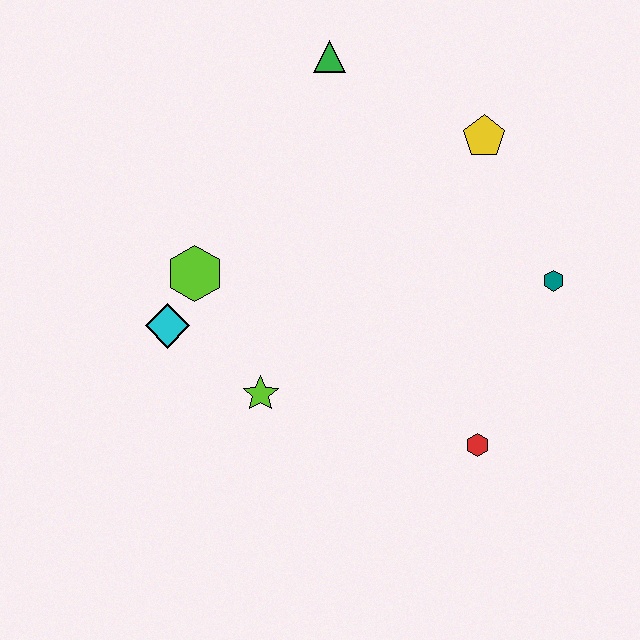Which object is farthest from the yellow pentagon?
The cyan diamond is farthest from the yellow pentagon.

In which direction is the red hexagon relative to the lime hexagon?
The red hexagon is to the right of the lime hexagon.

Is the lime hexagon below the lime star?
No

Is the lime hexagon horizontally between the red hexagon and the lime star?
No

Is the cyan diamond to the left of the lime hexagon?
Yes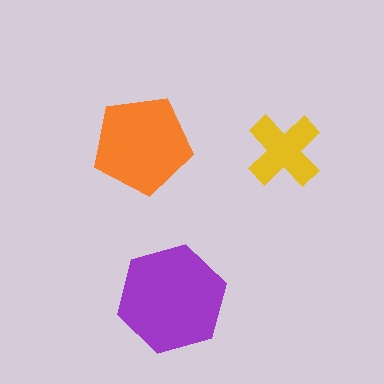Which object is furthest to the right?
The yellow cross is rightmost.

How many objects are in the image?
There are 3 objects in the image.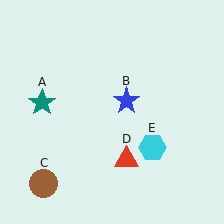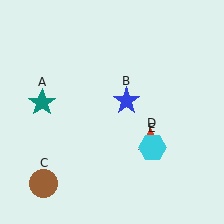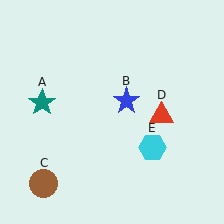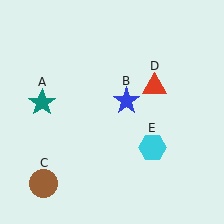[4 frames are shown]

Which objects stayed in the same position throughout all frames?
Teal star (object A) and blue star (object B) and brown circle (object C) and cyan hexagon (object E) remained stationary.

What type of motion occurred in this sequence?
The red triangle (object D) rotated counterclockwise around the center of the scene.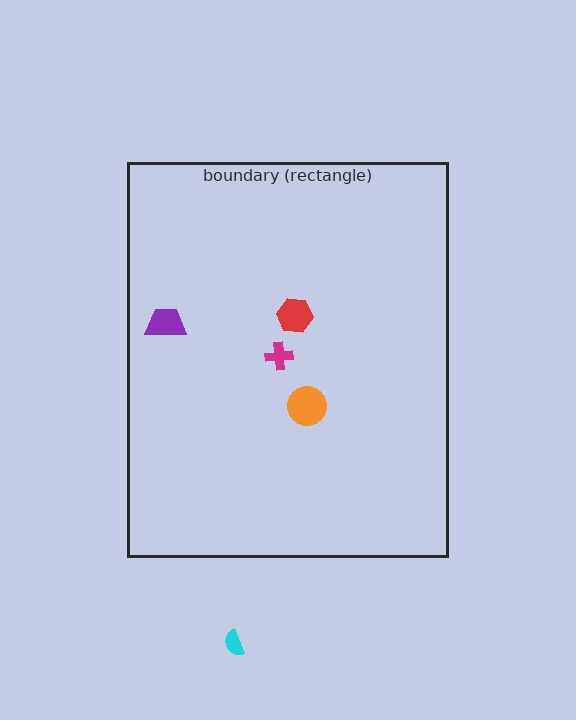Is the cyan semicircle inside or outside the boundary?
Outside.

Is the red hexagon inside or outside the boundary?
Inside.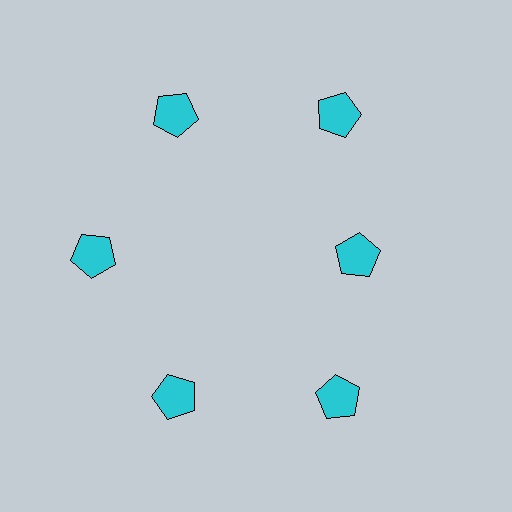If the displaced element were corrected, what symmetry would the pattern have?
It would have 6-fold rotational symmetry — the pattern would map onto itself every 60 degrees.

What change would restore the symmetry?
The symmetry would be restored by moving it outward, back onto the ring so that all 6 pentagons sit at equal angles and equal distance from the center.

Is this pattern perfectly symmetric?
No. The 6 cyan pentagons are arranged in a ring, but one element near the 3 o'clock position is pulled inward toward the center, breaking the 6-fold rotational symmetry.